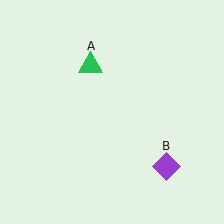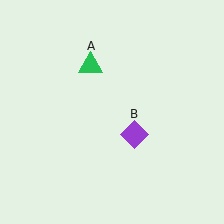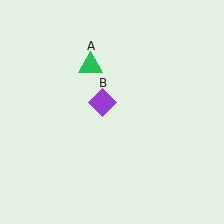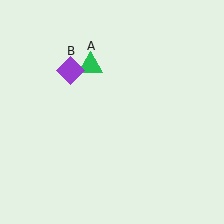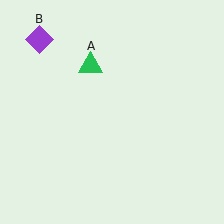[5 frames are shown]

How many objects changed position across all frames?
1 object changed position: purple diamond (object B).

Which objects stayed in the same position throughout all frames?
Green triangle (object A) remained stationary.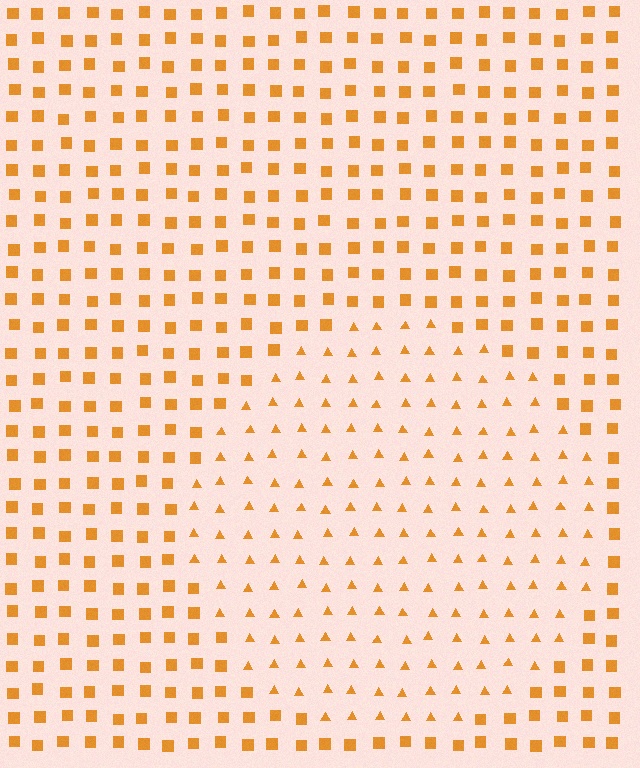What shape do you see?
I see a circle.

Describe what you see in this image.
The image is filled with small orange elements arranged in a uniform grid. A circle-shaped region contains triangles, while the surrounding area contains squares. The boundary is defined purely by the change in element shape.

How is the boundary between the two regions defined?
The boundary is defined by a change in element shape: triangles inside vs. squares outside. All elements share the same color and spacing.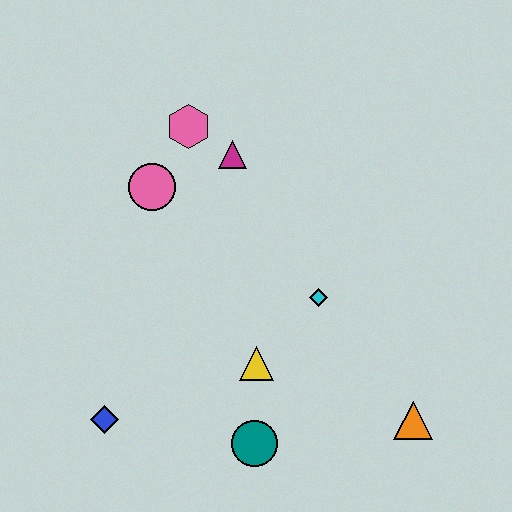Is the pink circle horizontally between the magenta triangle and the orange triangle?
No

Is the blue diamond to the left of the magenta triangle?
Yes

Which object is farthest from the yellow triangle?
The pink hexagon is farthest from the yellow triangle.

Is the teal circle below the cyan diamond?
Yes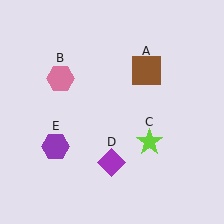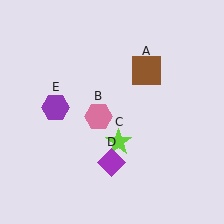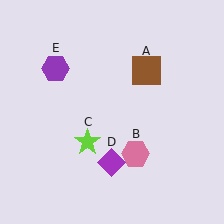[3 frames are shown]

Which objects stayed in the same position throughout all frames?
Brown square (object A) and purple diamond (object D) remained stationary.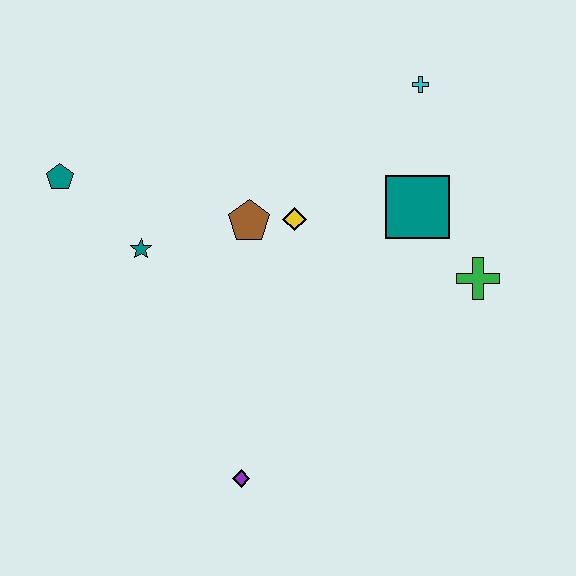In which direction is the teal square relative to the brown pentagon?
The teal square is to the right of the brown pentagon.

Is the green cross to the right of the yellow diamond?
Yes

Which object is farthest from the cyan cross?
The purple diamond is farthest from the cyan cross.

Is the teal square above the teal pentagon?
No